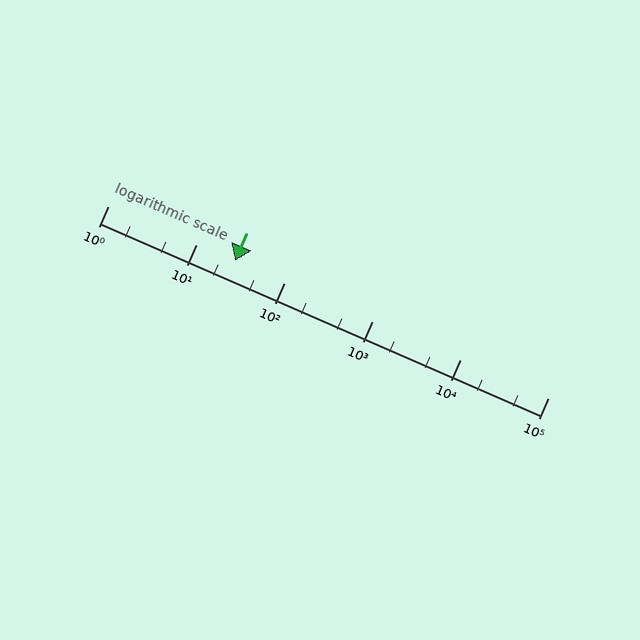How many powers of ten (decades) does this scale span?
The scale spans 5 decades, from 1 to 100000.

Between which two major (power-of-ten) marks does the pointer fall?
The pointer is between 10 and 100.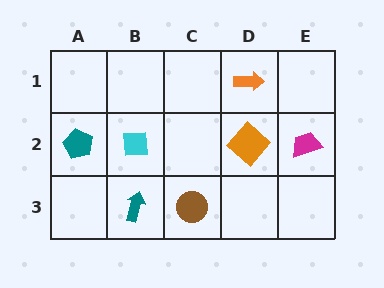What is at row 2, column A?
A teal pentagon.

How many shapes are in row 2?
4 shapes.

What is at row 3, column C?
A brown circle.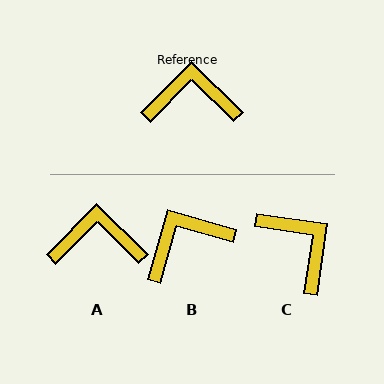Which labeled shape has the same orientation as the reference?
A.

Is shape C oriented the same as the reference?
No, it is off by about 54 degrees.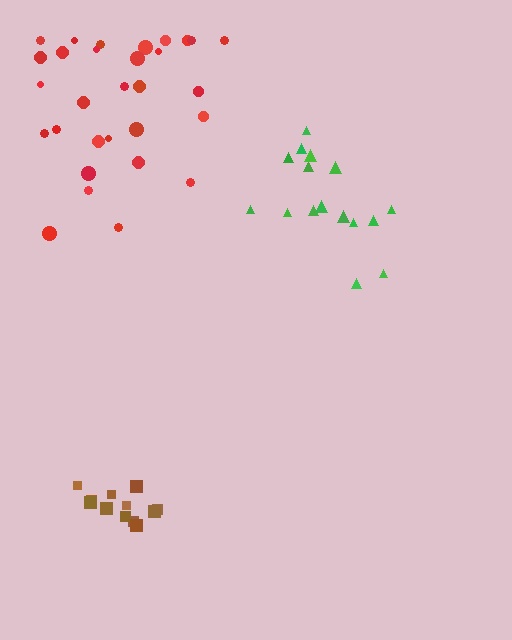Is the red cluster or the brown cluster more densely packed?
Brown.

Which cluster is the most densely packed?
Brown.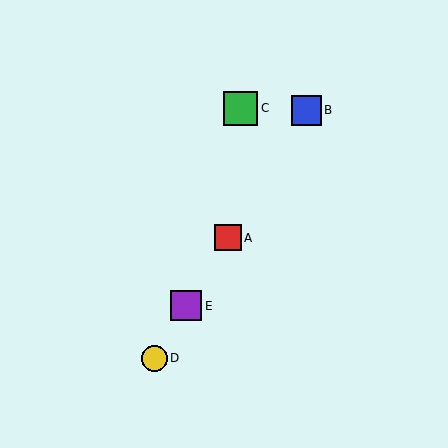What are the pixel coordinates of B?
Object B is at (306, 110).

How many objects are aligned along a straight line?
4 objects (A, B, D, E) are aligned along a straight line.